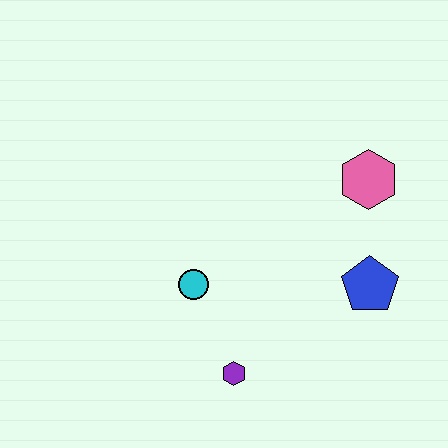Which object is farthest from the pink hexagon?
The purple hexagon is farthest from the pink hexagon.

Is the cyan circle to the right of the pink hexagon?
No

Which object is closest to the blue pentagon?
The pink hexagon is closest to the blue pentagon.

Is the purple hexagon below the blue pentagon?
Yes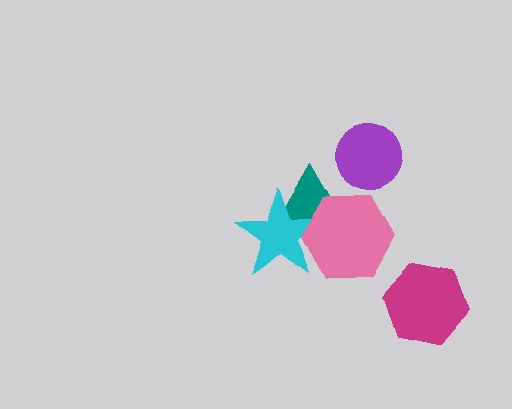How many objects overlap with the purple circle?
0 objects overlap with the purple circle.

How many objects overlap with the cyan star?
2 objects overlap with the cyan star.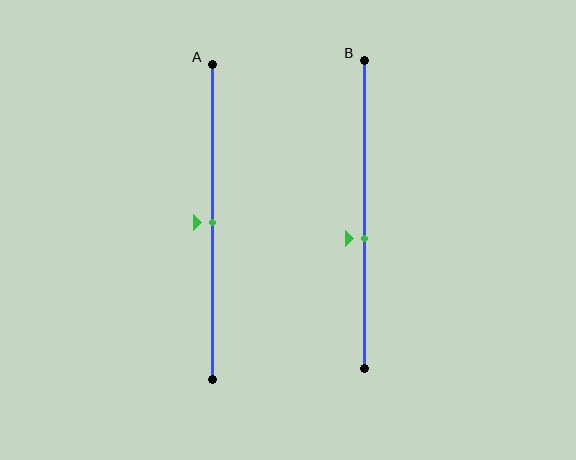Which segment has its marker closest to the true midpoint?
Segment A has its marker closest to the true midpoint.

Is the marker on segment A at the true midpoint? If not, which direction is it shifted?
Yes, the marker on segment A is at the true midpoint.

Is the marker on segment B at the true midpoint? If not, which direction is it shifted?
No, the marker on segment B is shifted downward by about 8% of the segment length.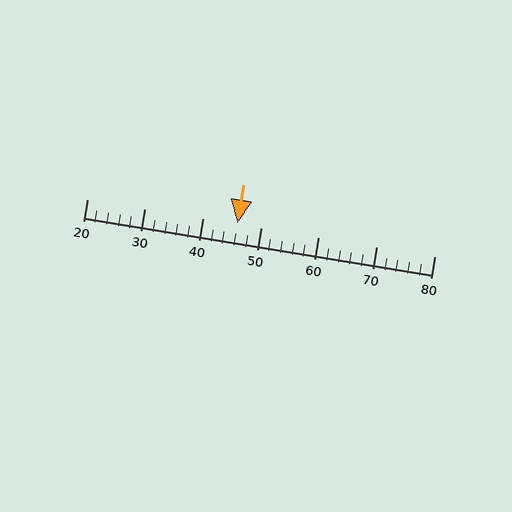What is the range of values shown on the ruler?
The ruler shows values from 20 to 80.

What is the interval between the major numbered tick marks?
The major tick marks are spaced 10 units apart.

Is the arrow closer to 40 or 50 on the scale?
The arrow is closer to 50.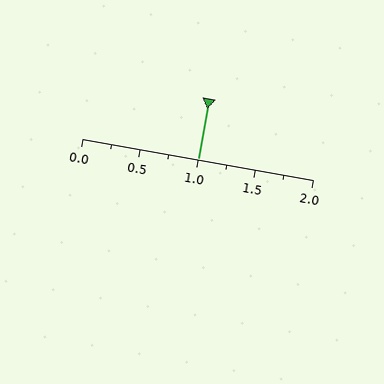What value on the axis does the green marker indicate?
The marker indicates approximately 1.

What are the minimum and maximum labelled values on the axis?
The axis runs from 0.0 to 2.0.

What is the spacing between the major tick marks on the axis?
The major ticks are spaced 0.5 apart.